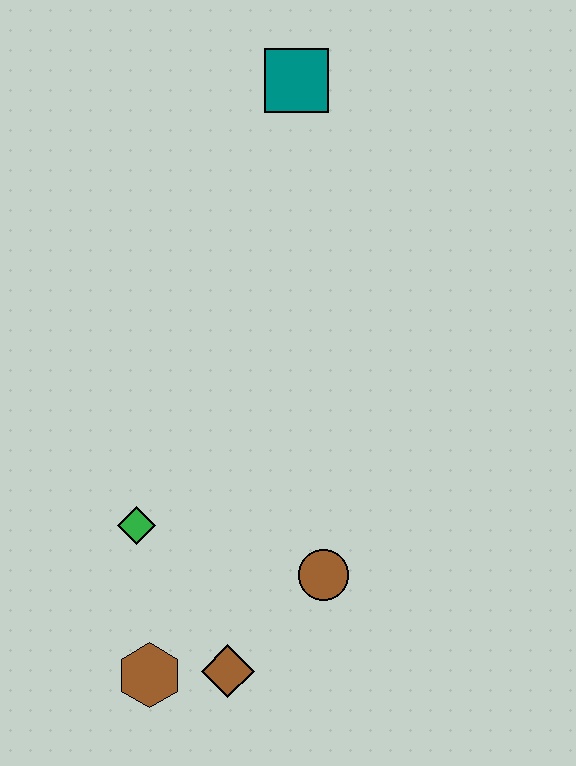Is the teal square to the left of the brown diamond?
No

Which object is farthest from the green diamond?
The teal square is farthest from the green diamond.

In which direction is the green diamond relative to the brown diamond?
The green diamond is above the brown diamond.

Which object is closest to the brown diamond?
The brown hexagon is closest to the brown diamond.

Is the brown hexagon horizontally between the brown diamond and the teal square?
No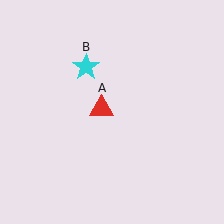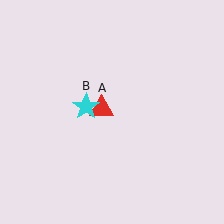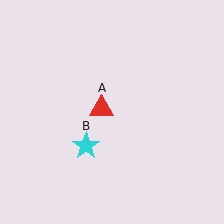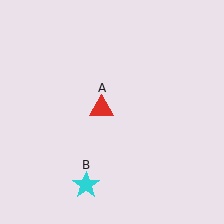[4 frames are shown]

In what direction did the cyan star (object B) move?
The cyan star (object B) moved down.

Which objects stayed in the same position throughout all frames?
Red triangle (object A) remained stationary.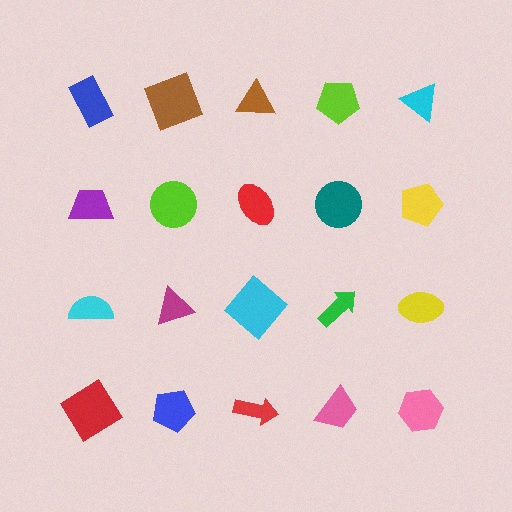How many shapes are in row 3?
5 shapes.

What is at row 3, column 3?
A cyan diamond.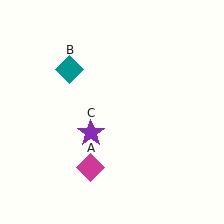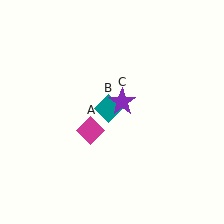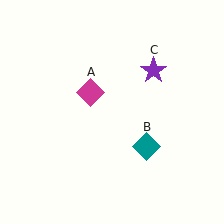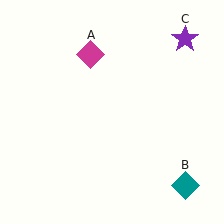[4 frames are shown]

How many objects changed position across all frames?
3 objects changed position: magenta diamond (object A), teal diamond (object B), purple star (object C).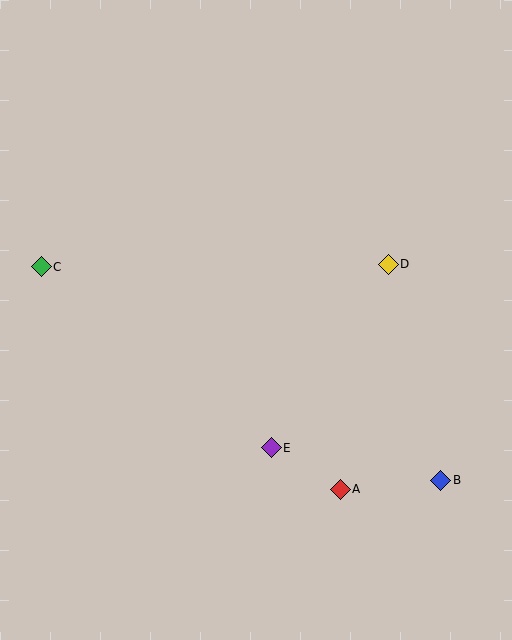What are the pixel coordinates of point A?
Point A is at (340, 489).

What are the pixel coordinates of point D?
Point D is at (388, 264).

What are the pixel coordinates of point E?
Point E is at (271, 448).